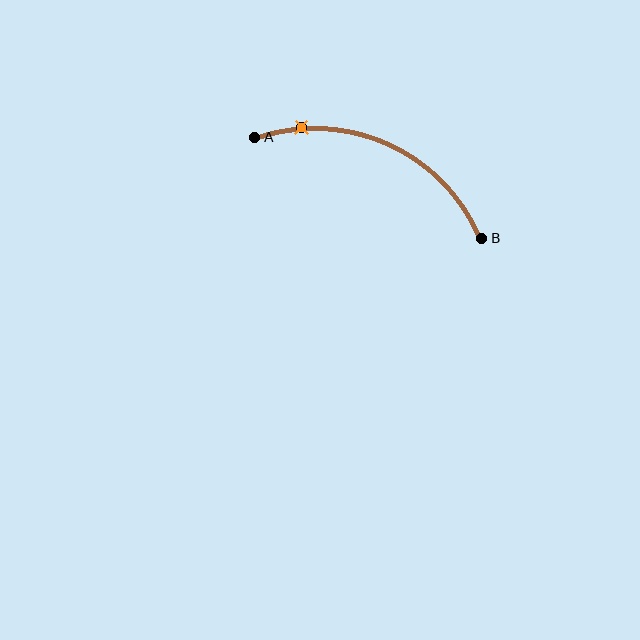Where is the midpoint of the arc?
The arc midpoint is the point on the curve farthest from the straight line joining A and B. It sits above that line.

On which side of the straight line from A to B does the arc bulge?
The arc bulges above the straight line connecting A and B.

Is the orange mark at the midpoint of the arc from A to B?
No. The orange mark lies on the arc but is closer to endpoint A. The arc midpoint would be at the point on the curve equidistant along the arc from both A and B.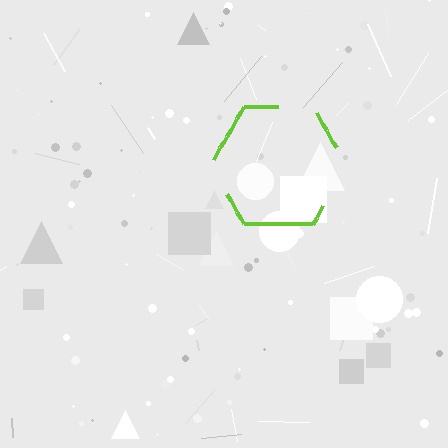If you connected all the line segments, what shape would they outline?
They would outline a hexagon.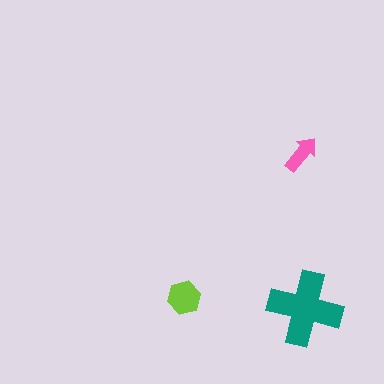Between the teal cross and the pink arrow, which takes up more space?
The teal cross.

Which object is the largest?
The teal cross.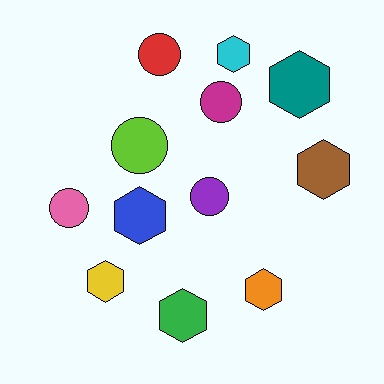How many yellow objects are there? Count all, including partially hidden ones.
There is 1 yellow object.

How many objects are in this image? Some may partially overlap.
There are 12 objects.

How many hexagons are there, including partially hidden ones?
There are 7 hexagons.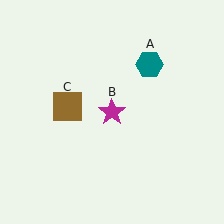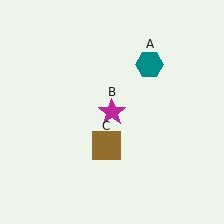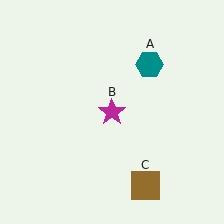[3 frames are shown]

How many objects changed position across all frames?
1 object changed position: brown square (object C).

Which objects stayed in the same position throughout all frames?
Teal hexagon (object A) and magenta star (object B) remained stationary.